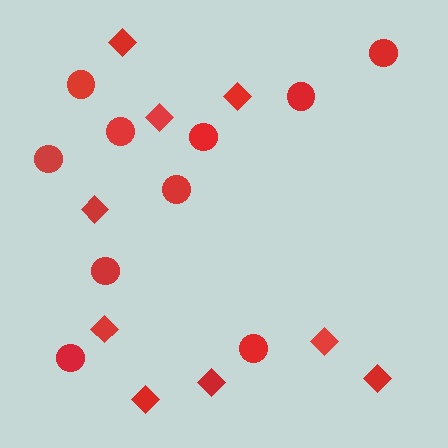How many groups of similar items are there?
There are 2 groups: one group of diamonds (9) and one group of circles (10).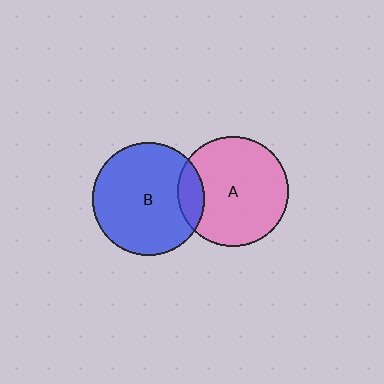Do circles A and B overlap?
Yes.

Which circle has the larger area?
Circle B (blue).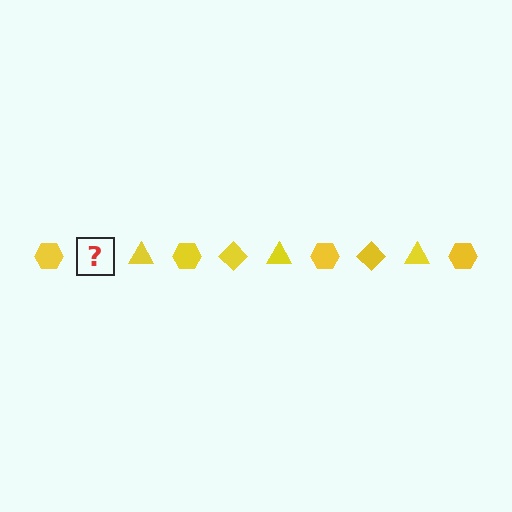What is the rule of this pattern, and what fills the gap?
The rule is that the pattern cycles through hexagon, diamond, triangle shapes in yellow. The gap should be filled with a yellow diamond.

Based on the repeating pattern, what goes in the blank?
The blank should be a yellow diamond.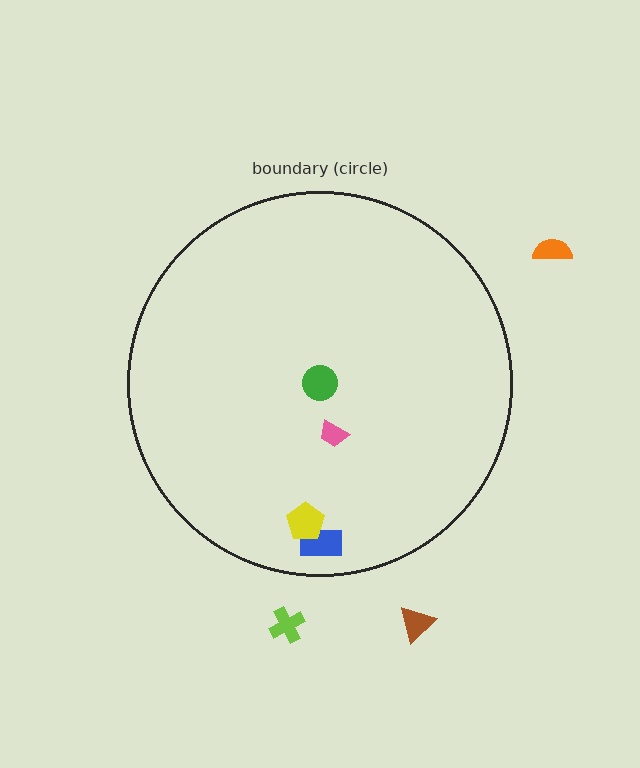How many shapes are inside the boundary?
4 inside, 3 outside.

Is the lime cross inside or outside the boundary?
Outside.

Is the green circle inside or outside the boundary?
Inside.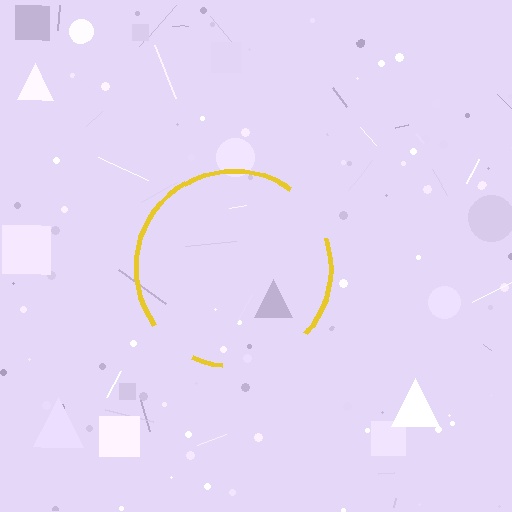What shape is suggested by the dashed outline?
The dashed outline suggests a circle.